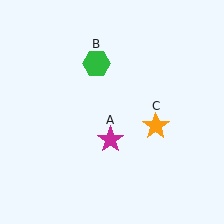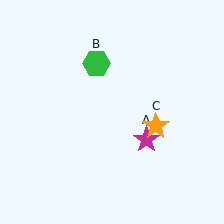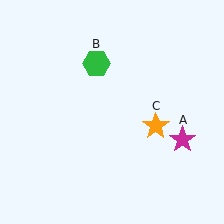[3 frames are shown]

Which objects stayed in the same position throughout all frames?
Green hexagon (object B) and orange star (object C) remained stationary.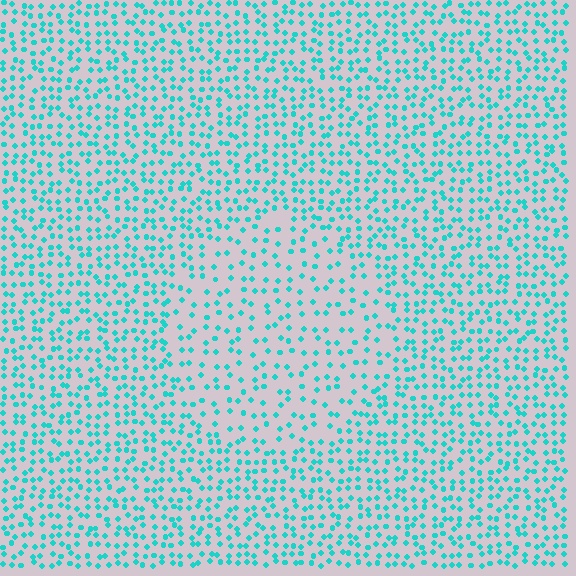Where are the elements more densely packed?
The elements are more densely packed outside the circle boundary.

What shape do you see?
I see a circle.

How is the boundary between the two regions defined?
The boundary is defined by a change in element density (approximately 1.8x ratio). All elements are the same color, size, and shape.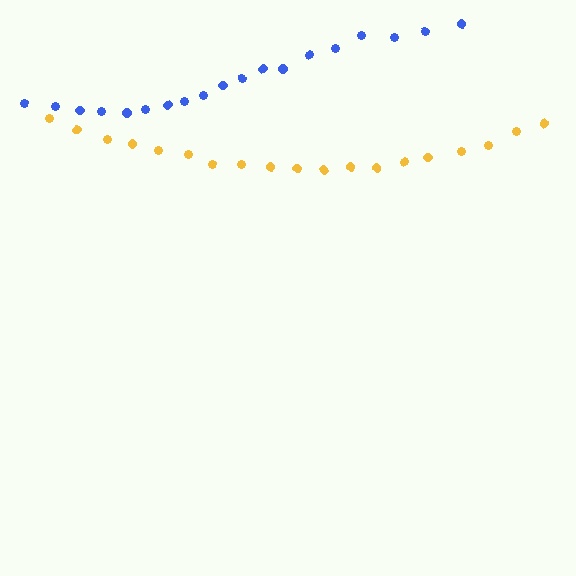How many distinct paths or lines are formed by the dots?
There are 2 distinct paths.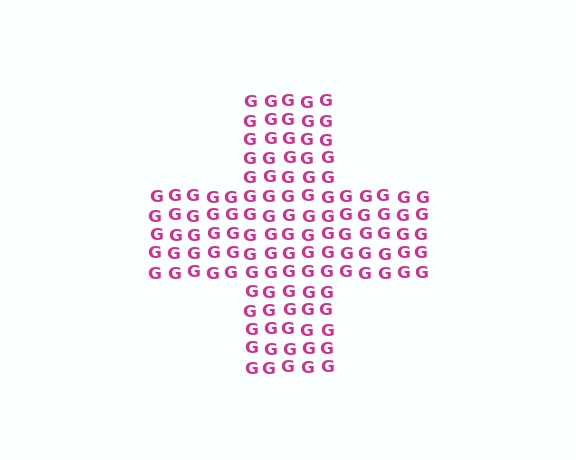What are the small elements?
The small elements are letter G's.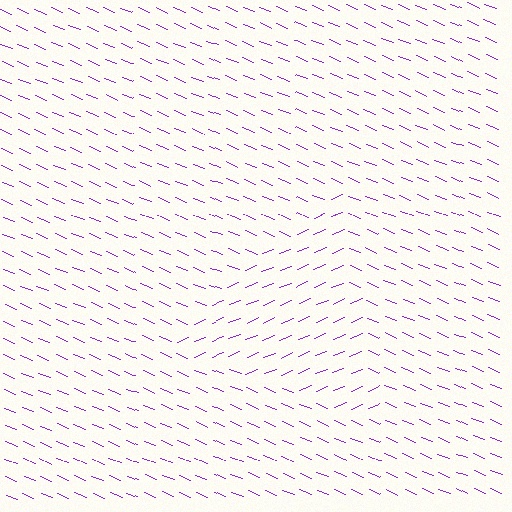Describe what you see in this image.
The image is filled with small purple line segments. A triangle region in the image has lines oriented differently from the surrounding lines, creating a visible texture boundary.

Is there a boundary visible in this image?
Yes, there is a texture boundary formed by a change in line orientation.